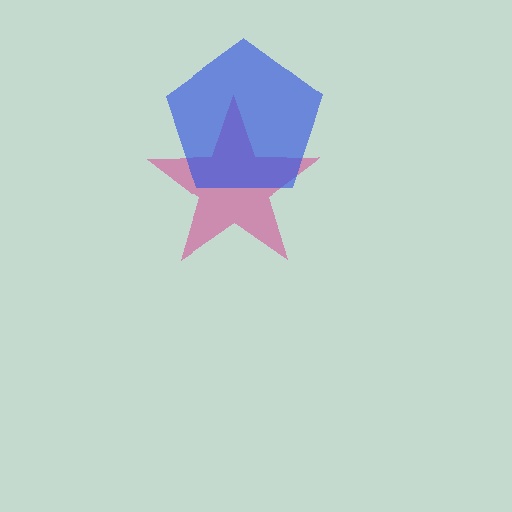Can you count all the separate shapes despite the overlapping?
Yes, there are 2 separate shapes.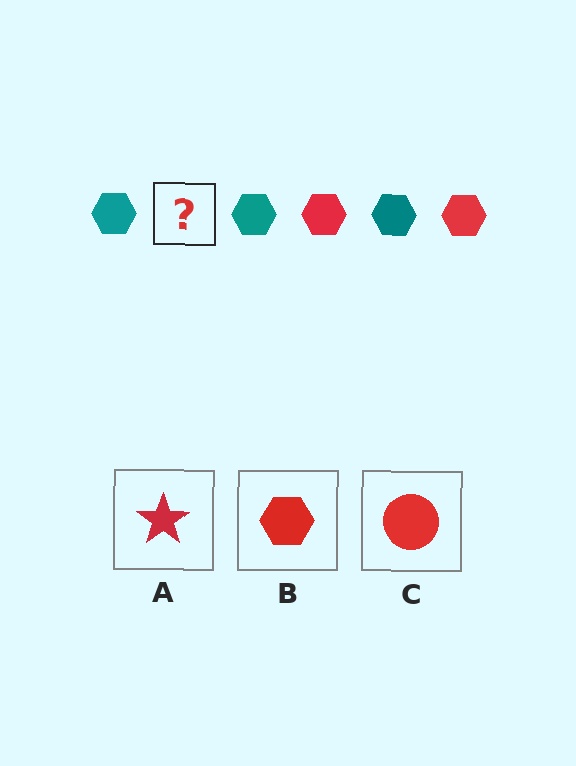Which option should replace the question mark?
Option B.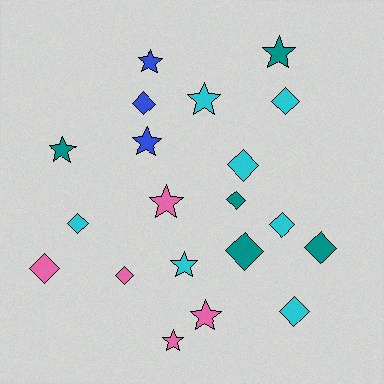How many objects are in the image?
There are 20 objects.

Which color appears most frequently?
Cyan, with 7 objects.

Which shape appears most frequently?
Diamond, with 11 objects.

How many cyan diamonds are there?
There are 5 cyan diamonds.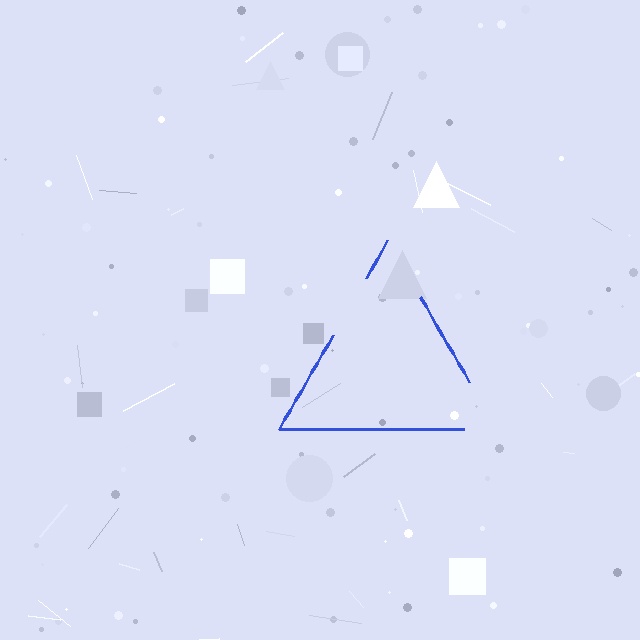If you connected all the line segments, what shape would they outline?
They would outline a triangle.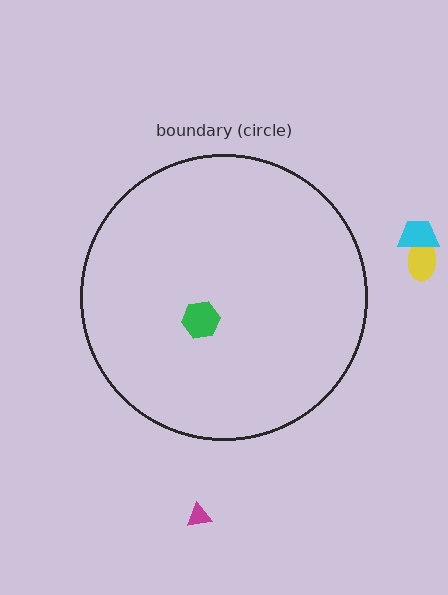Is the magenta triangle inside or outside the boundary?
Outside.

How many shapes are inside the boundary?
1 inside, 3 outside.